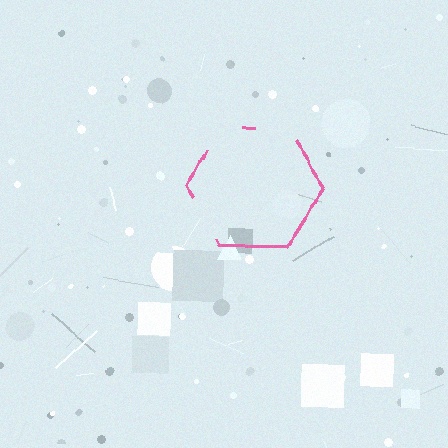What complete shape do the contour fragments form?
The contour fragments form a hexagon.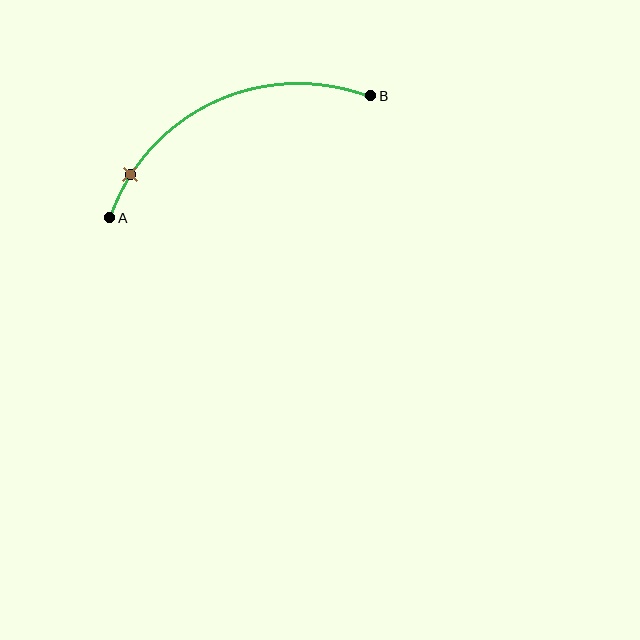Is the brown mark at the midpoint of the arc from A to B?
No. The brown mark lies on the arc but is closer to endpoint A. The arc midpoint would be at the point on the curve equidistant along the arc from both A and B.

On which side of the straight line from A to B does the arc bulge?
The arc bulges above the straight line connecting A and B.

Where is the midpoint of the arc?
The arc midpoint is the point on the curve farthest from the straight line joining A and B. It sits above that line.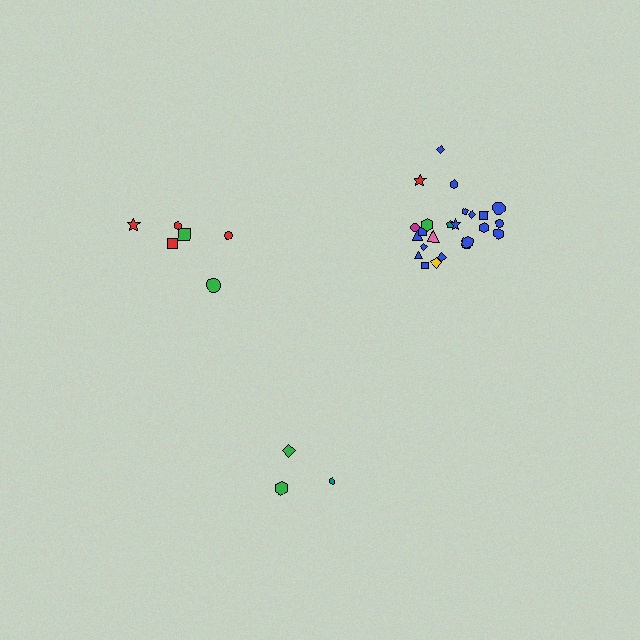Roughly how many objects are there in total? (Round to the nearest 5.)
Roughly 35 objects in total.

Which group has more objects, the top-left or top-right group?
The top-right group.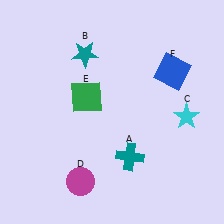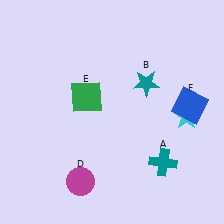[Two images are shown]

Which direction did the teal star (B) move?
The teal star (B) moved right.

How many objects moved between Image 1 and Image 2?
3 objects moved between the two images.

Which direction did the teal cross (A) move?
The teal cross (A) moved right.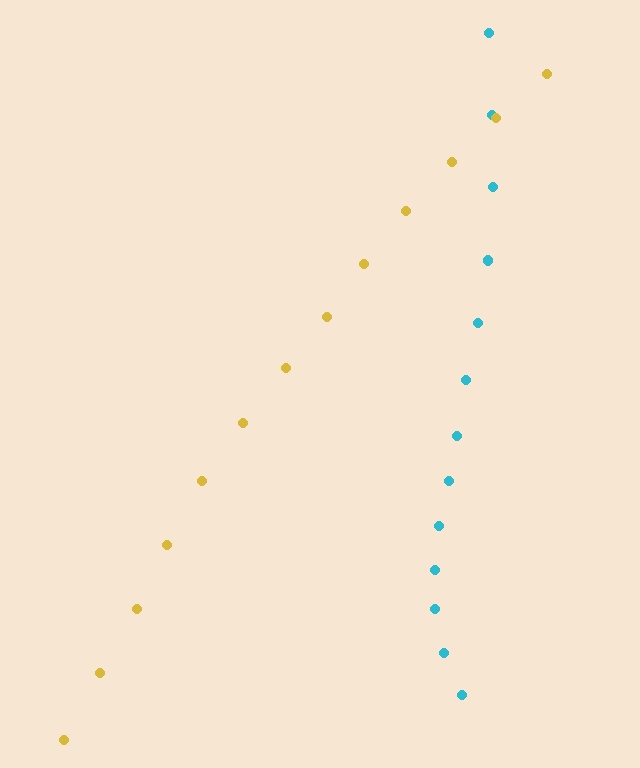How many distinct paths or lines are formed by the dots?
There are 2 distinct paths.